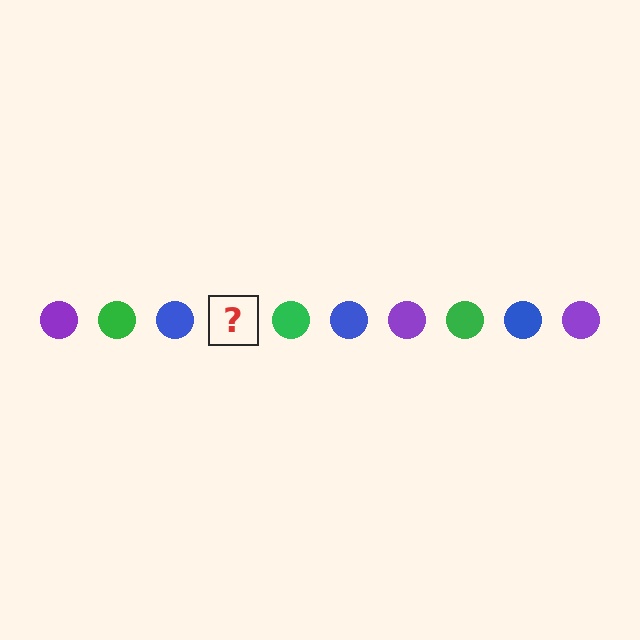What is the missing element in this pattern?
The missing element is a purple circle.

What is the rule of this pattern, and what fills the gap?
The rule is that the pattern cycles through purple, green, blue circles. The gap should be filled with a purple circle.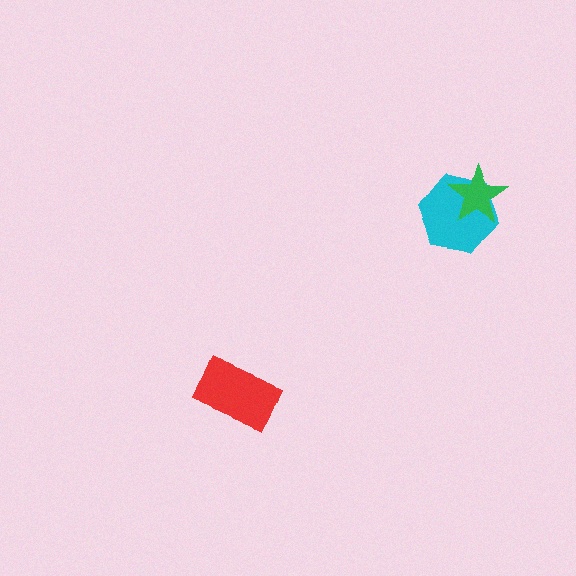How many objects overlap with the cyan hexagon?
1 object overlaps with the cyan hexagon.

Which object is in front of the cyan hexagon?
The green star is in front of the cyan hexagon.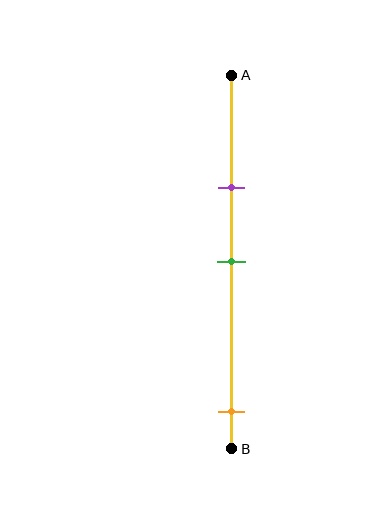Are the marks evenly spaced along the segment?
No, the marks are not evenly spaced.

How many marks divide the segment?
There are 3 marks dividing the segment.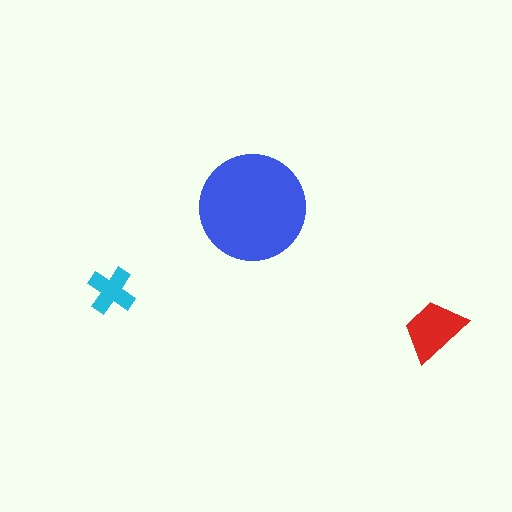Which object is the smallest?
The cyan cross.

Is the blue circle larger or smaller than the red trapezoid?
Larger.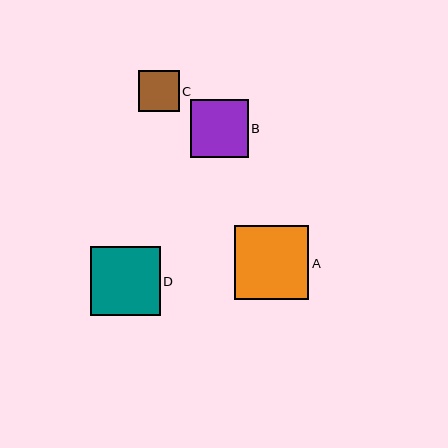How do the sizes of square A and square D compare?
Square A and square D are approximately the same size.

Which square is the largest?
Square A is the largest with a size of approximately 75 pixels.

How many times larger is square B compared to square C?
Square B is approximately 1.4 times the size of square C.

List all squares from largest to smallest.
From largest to smallest: A, D, B, C.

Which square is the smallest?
Square C is the smallest with a size of approximately 41 pixels.